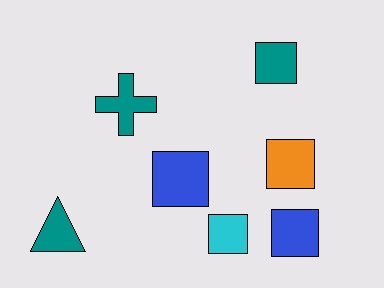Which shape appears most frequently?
Square, with 5 objects.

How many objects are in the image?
There are 7 objects.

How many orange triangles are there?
There are no orange triangles.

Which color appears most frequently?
Teal, with 3 objects.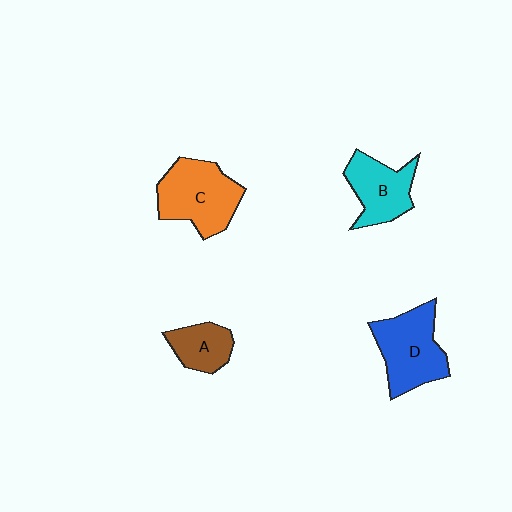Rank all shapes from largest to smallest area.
From largest to smallest: C (orange), D (blue), B (cyan), A (brown).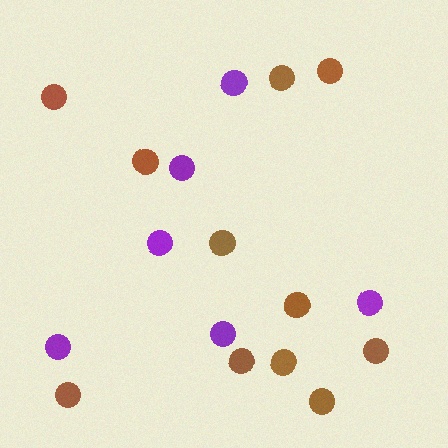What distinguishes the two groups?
There are 2 groups: one group of purple circles (6) and one group of brown circles (11).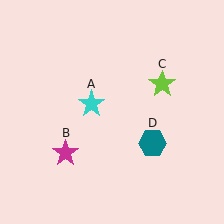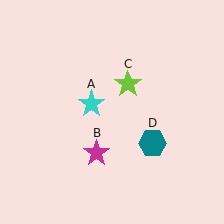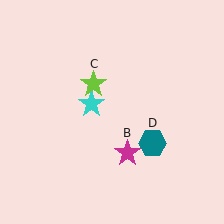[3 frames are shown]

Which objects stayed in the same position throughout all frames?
Cyan star (object A) and teal hexagon (object D) remained stationary.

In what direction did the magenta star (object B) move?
The magenta star (object B) moved right.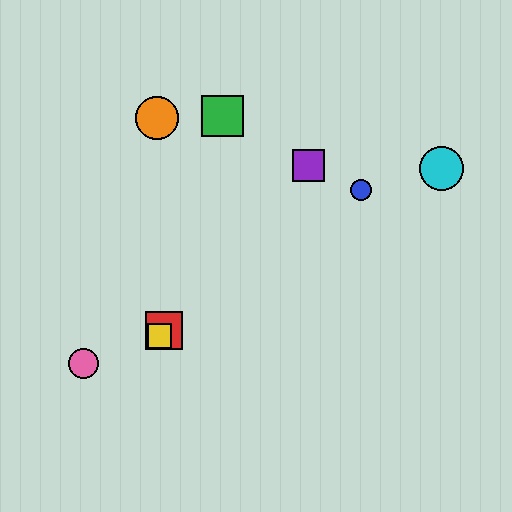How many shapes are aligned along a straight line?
3 shapes (the red square, the yellow square, the purple square) are aligned along a straight line.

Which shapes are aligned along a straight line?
The red square, the yellow square, the purple square are aligned along a straight line.